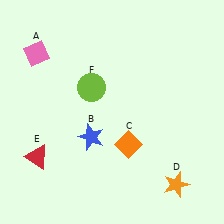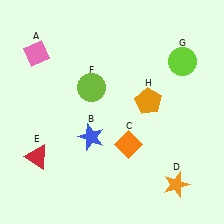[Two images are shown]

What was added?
A lime circle (G), an orange pentagon (H) were added in Image 2.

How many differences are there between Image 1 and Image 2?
There are 2 differences between the two images.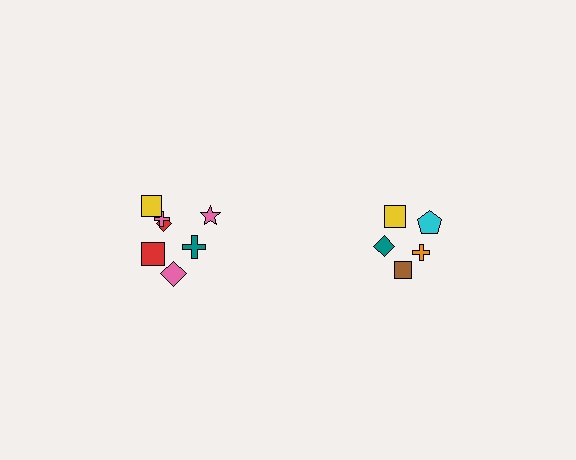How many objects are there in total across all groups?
There are 12 objects.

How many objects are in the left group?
There are 7 objects.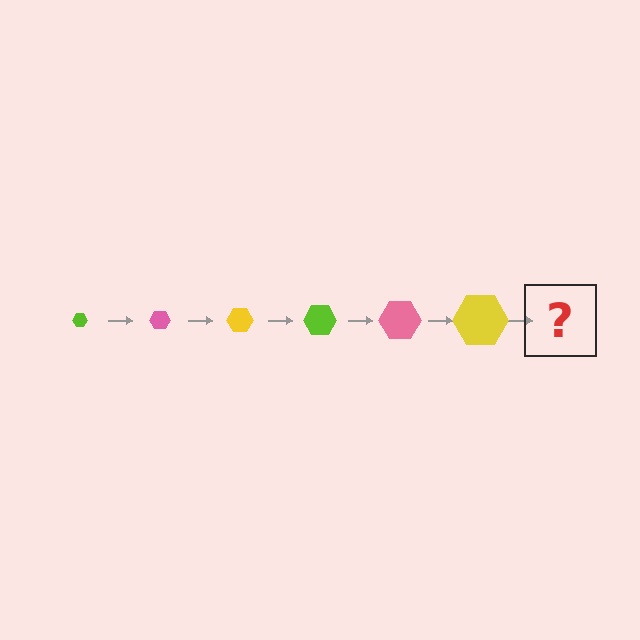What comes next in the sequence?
The next element should be a lime hexagon, larger than the previous one.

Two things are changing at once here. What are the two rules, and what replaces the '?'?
The two rules are that the hexagon grows larger each step and the color cycles through lime, pink, and yellow. The '?' should be a lime hexagon, larger than the previous one.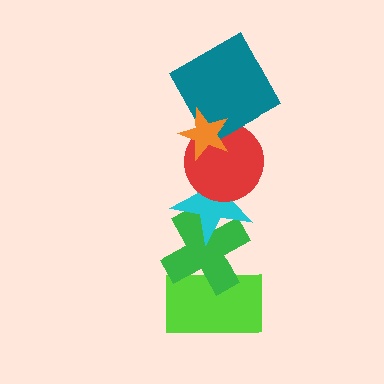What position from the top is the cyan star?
The cyan star is 4th from the top.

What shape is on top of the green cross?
The cyan star is on top of the green cross.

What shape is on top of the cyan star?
The red circle is on top of the cyan star.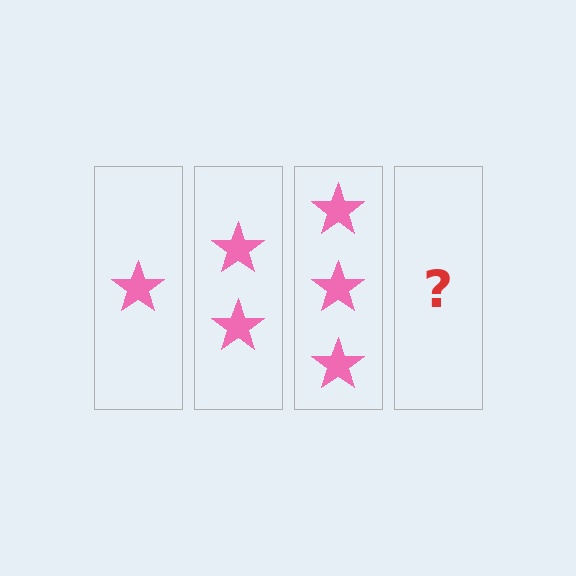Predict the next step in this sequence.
The next step is 4 stars.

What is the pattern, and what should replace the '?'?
The pattern is that each step adds one more star. The '?' should be 4 stars.